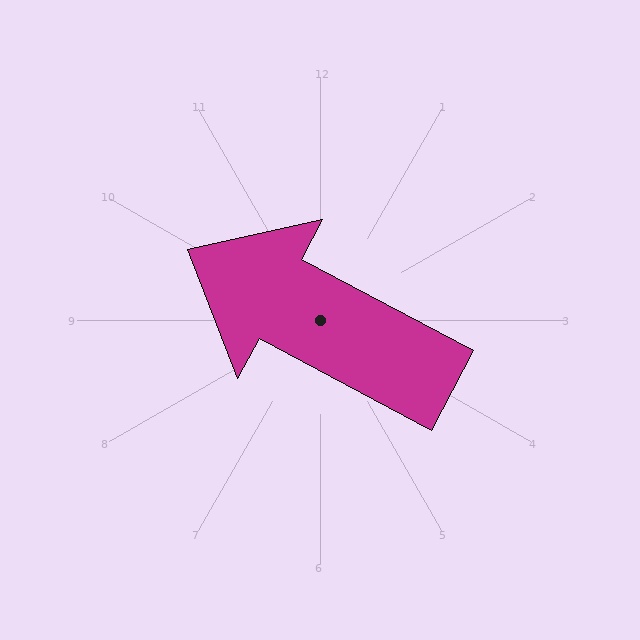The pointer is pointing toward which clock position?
Roughly 10 o'clock.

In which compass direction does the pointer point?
Northwest.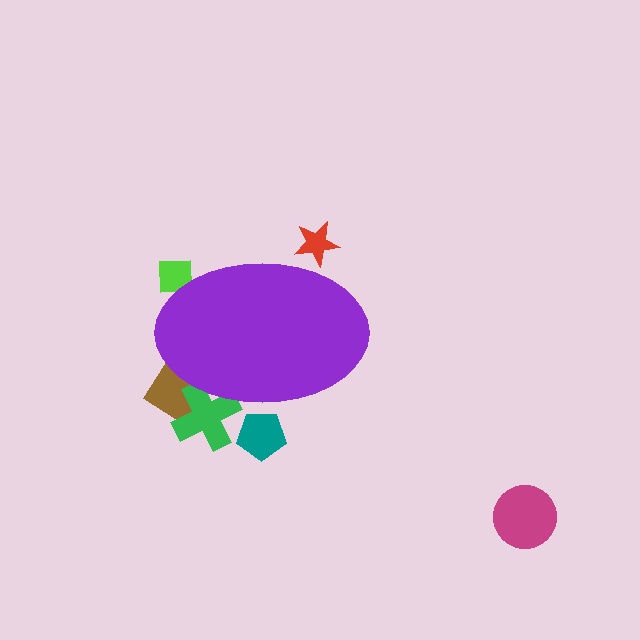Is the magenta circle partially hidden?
No, the magenta circle is fully visible.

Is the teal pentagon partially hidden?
Yes, the teal pentagon is partially hidden behind the purple ellipse.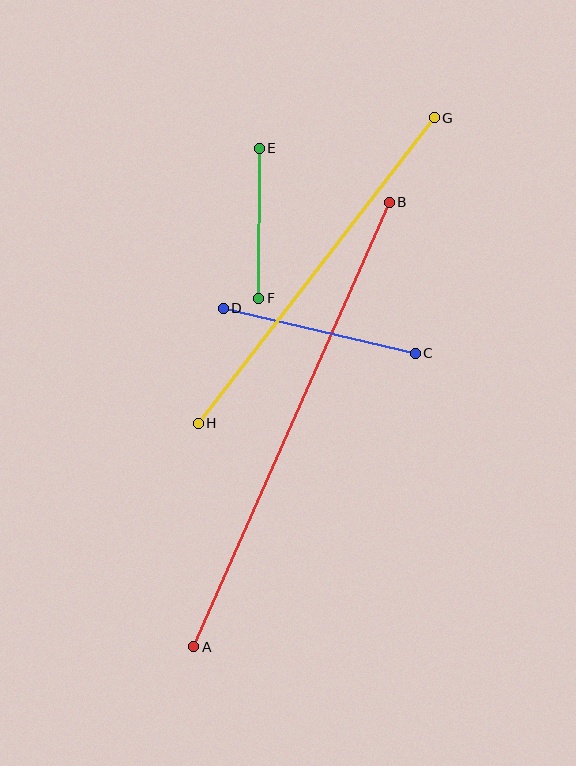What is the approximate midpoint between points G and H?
The midpoint is at approximately (316, 270) pixels.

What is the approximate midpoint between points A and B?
The midpoint is at approximately (291, 425) pixels.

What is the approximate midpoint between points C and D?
The midpoint is at approximately (319, 331) pixels.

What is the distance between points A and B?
The distance is approximately 486 pixels.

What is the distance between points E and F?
The distance is approximately 150 pixels.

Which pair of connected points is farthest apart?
Points A and B are farthest apart.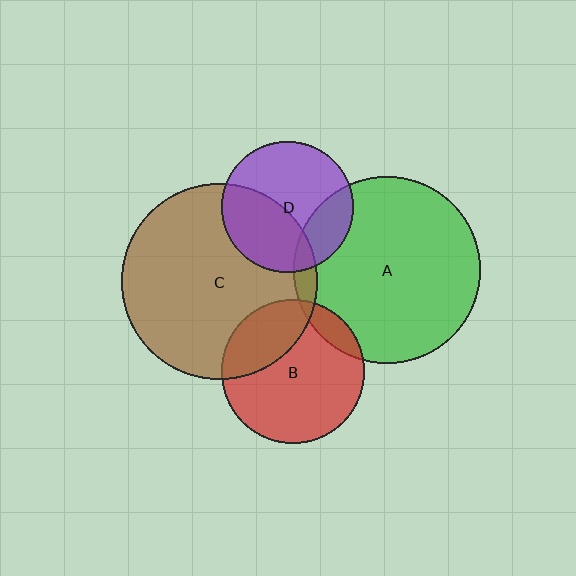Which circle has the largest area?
Circle C (brown).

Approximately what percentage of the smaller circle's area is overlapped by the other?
Approximately 30%.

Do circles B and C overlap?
Yes.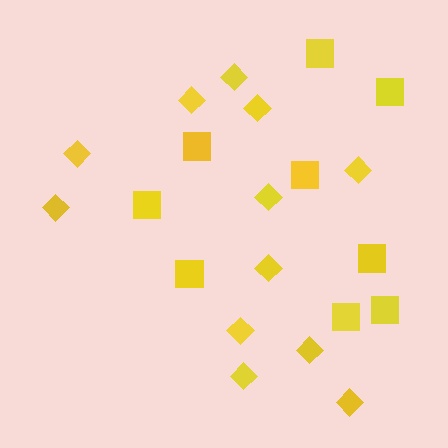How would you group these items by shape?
There are 2 groups: one group of squares (9) and one group of diamonds (12).